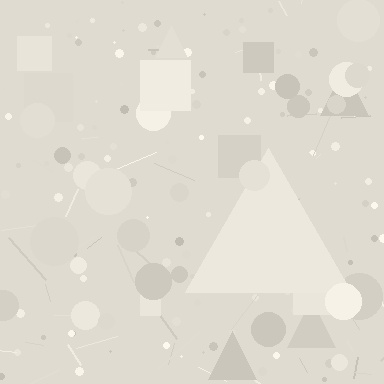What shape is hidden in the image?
A triangle is hidden in the image.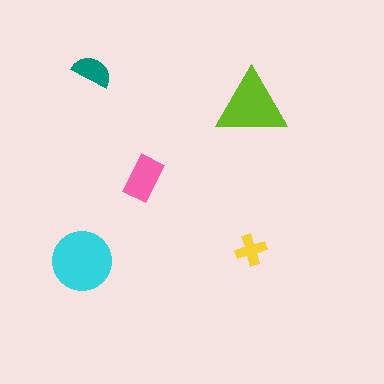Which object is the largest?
The cyan circle.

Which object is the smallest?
The yellow cross.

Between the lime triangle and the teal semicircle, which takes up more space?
The lime triangle.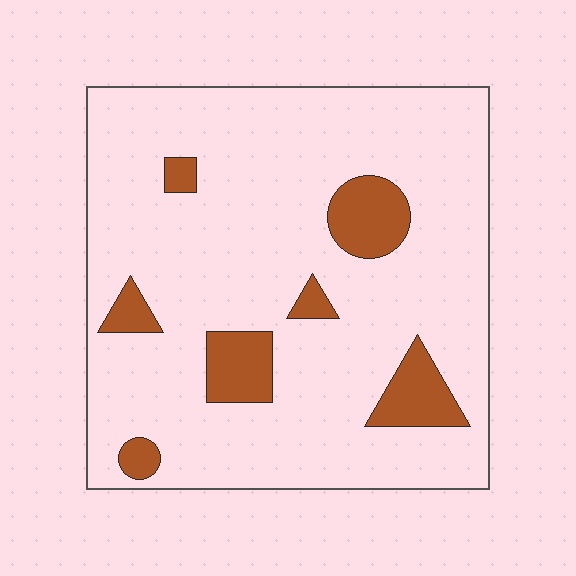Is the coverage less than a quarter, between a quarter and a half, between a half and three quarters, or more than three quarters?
Less than a quarter.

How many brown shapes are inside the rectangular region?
7.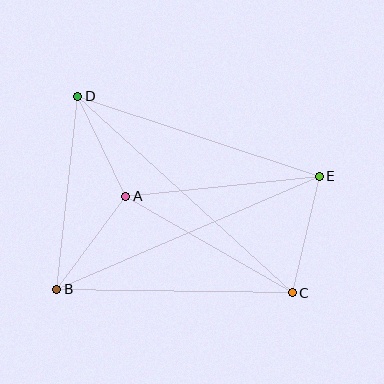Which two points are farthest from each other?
Points C and D are farthest from each other.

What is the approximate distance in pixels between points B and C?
The distance between B and C is approximately 235 pixels.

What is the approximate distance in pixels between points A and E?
The distance between A and E is approximately 194 pixels.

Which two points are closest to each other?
Points A and D are closest to each other.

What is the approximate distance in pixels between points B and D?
The distance between B and D is approximately 194 pixels.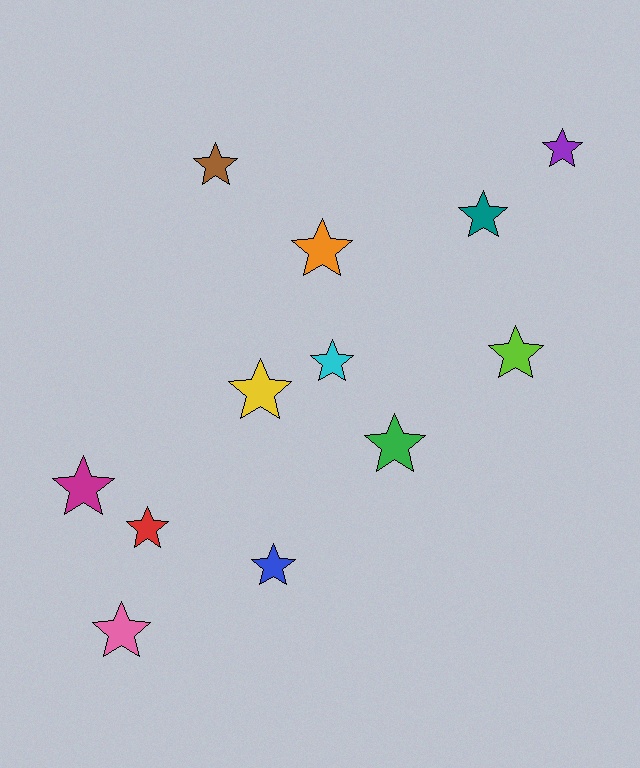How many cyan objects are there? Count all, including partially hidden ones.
There is 1 cyan object.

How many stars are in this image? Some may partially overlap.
There are 12 stars.